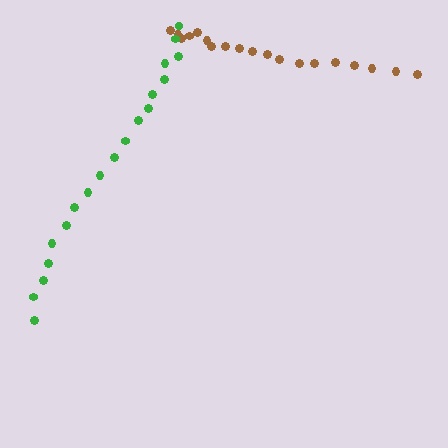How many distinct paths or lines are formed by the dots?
There are 2 distinct paths.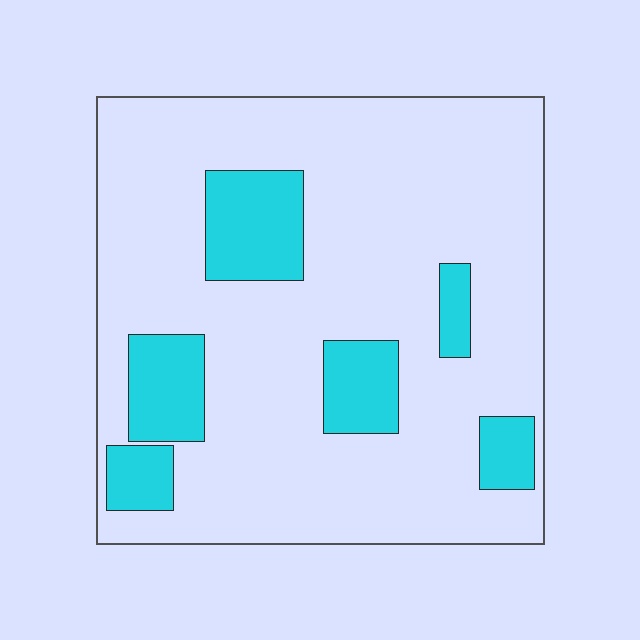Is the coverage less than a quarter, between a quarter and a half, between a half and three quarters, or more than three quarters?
Less than a quarter.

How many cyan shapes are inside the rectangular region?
6.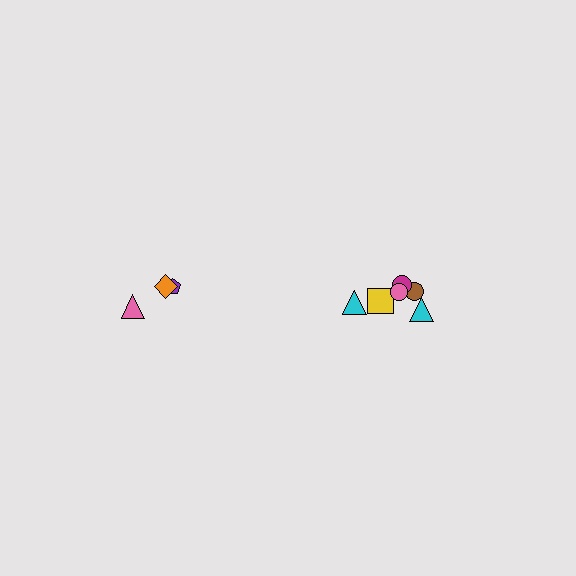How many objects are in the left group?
There are 3 objects.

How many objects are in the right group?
There are 6 objects.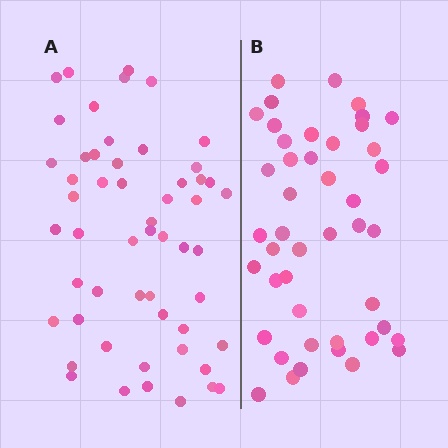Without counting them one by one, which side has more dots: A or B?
Region A (the left region) has more dots.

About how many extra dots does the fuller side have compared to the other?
Region A has roughly 8 or so more dots than region B.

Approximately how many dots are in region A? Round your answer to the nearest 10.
About 50 dots. (The exact count is 54, which rounds to 50.)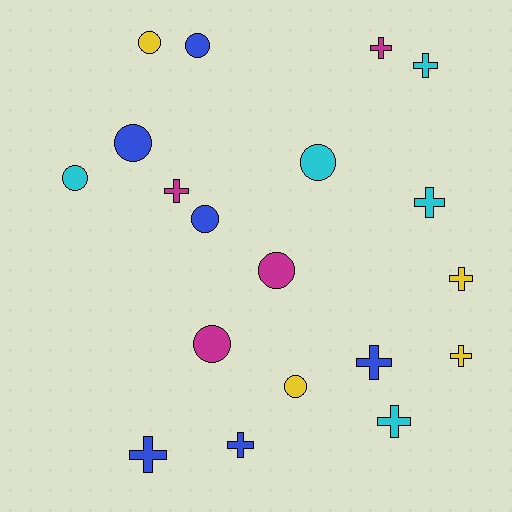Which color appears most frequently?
Blue, with 6 objects.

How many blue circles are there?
There are 3 blue circles.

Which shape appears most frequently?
Cross, with 10 objects.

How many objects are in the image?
There are 19 objects.